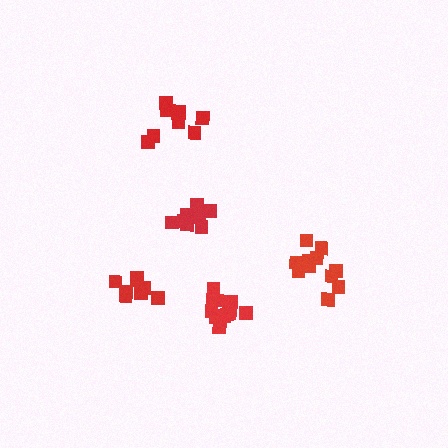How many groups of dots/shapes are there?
There are 5 groups.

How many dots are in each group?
Group 1: 12 dots, Group 2: 10 dots, Group 3: 8 dots, Group 4: 8 dots, Group 5: 11 dots (49 total).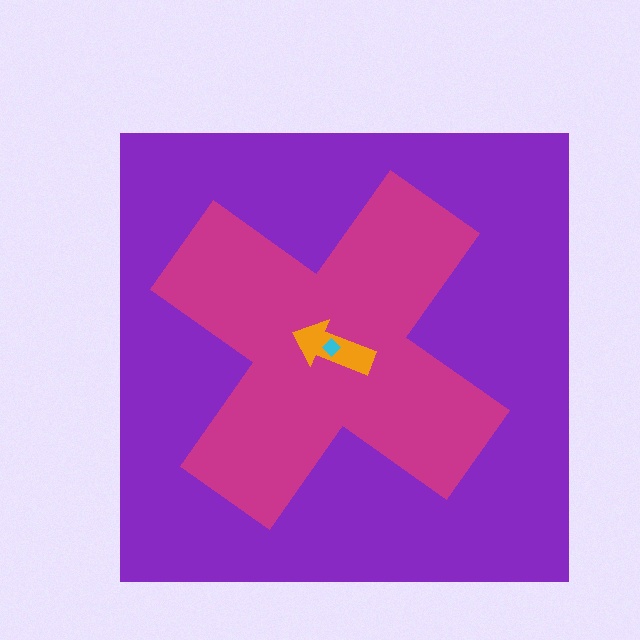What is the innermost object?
The cyan diamond.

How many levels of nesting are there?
4.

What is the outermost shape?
The purple square.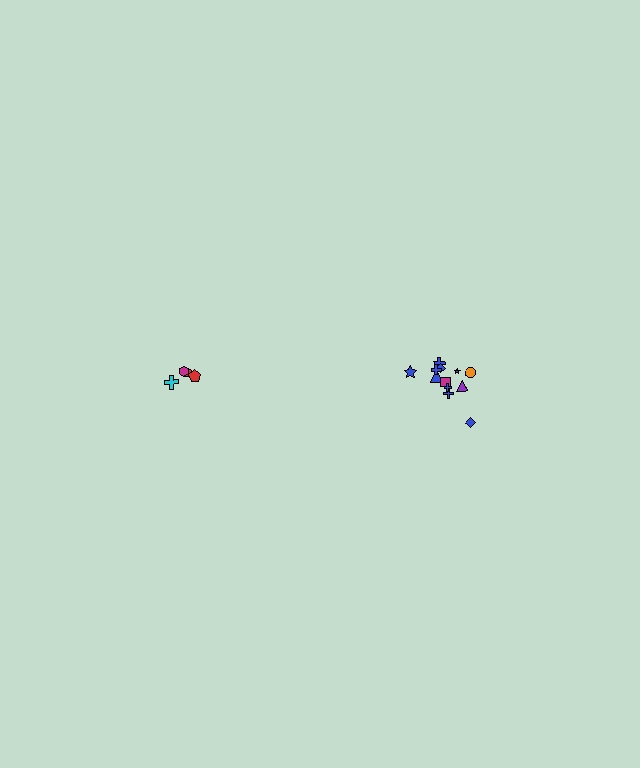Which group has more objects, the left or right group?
The right group.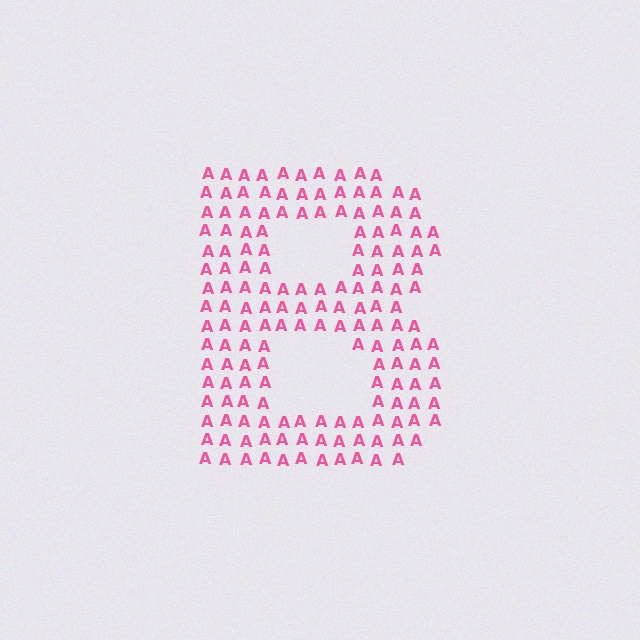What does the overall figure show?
The overall figure shows the letter B.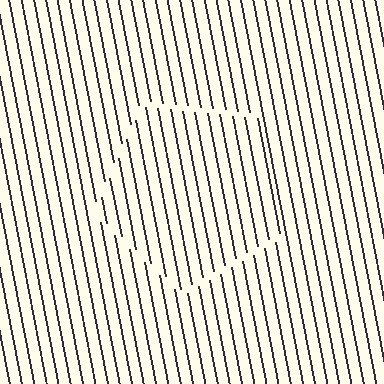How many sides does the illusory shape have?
5 sides — the line-ends trace a pentagon.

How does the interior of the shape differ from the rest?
The interior of the shape contains the same grating, shifted by half a period — the contour is defined by the phase discontinuity where line-ends from the inner and outer gratings abut.